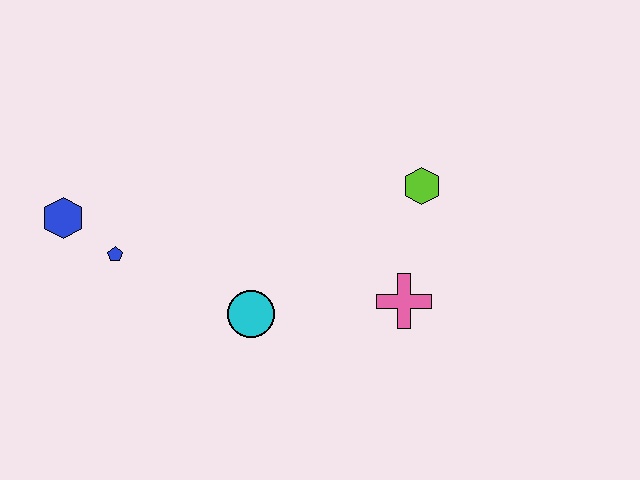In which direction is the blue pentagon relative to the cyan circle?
The blue pentagon is to the left of the cyan circle.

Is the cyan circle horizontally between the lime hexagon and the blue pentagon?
Yes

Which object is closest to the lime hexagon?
The pink cross is closest to the lime hexagon.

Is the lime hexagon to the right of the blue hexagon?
Yes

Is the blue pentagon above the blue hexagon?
No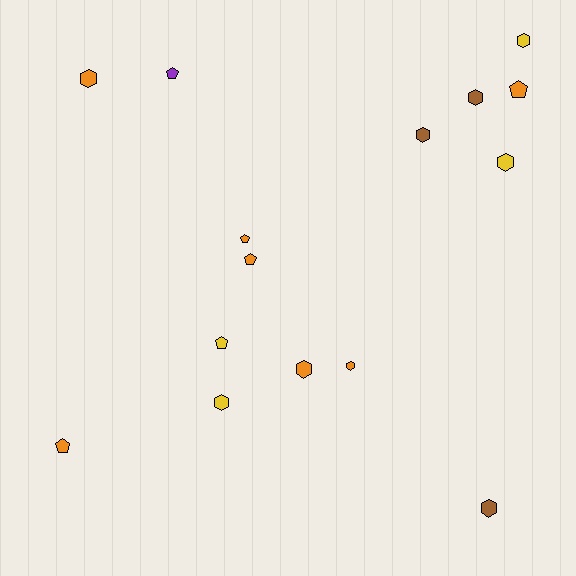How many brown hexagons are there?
There are 3 brown hexagons.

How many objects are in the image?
There are 15 objects.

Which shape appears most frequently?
Hexagon, with 9 objects.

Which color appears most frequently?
Orange, with 7 objects.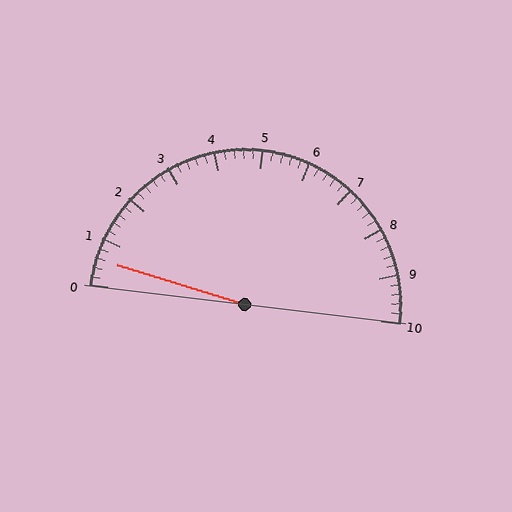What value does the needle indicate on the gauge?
The needle indicates approximately 0.6.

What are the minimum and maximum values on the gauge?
The gauge ranges from 0 to 10.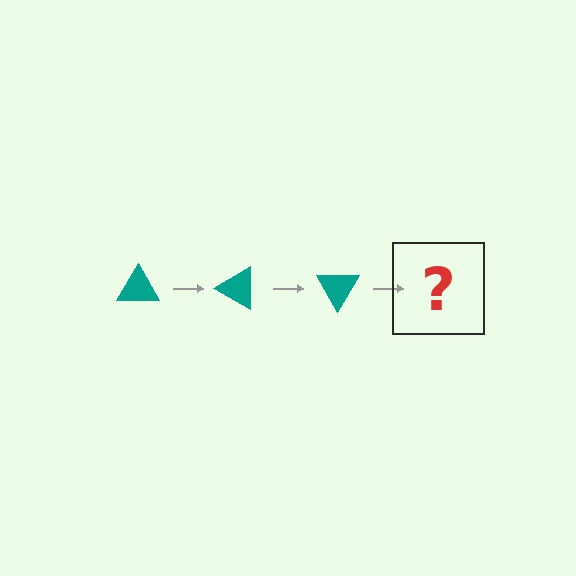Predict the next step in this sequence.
The next step is a teal triangle rotated 90 degrees.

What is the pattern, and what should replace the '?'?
The pattern is that the triangle rotates 30 degrees each step. The '?' should be a teal triangle rotated 90 degrees.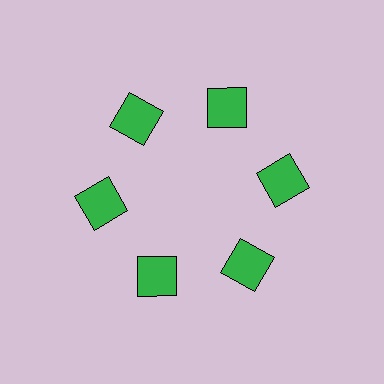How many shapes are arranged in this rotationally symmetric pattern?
There are 6 shapes, arranged in 6 groups of 1.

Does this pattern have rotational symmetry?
Yes, this pattern has 6-fold rotational symmetry. It looks the same after rotating 60 degrees around the center.